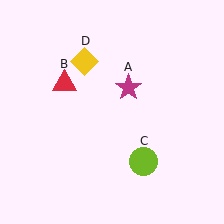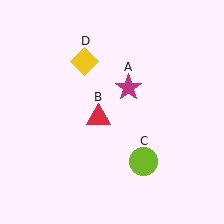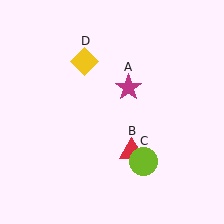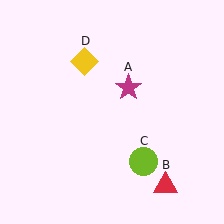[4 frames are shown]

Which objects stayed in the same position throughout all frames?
Magenta star (object A) and lime circle (object C) and yellow diamond (object D) remained stationary.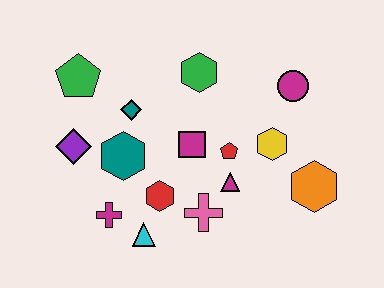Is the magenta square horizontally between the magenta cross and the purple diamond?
No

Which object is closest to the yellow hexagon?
The red pentagon is closest to the yellow hexagon.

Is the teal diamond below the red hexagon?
No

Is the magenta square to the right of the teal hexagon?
Yes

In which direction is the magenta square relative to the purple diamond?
The magenta square is to the right of the purple diamond.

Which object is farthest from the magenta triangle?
The green pentagon is farthest from the magenta triangle.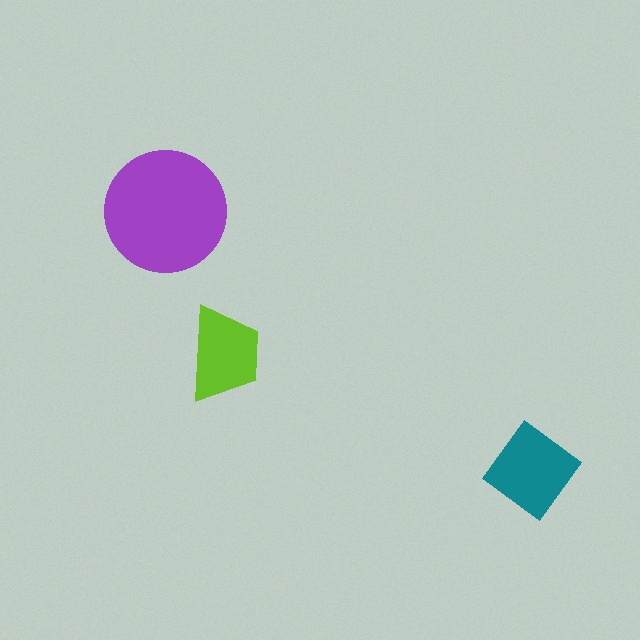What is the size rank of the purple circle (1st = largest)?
1st.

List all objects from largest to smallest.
The purple circle, the teal diamond, the lime trapezoid.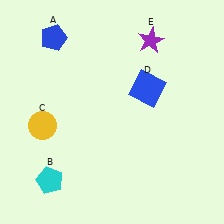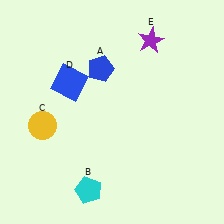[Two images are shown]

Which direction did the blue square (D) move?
The blue square (D) moved left.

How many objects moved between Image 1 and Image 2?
3 objects moved between the two images.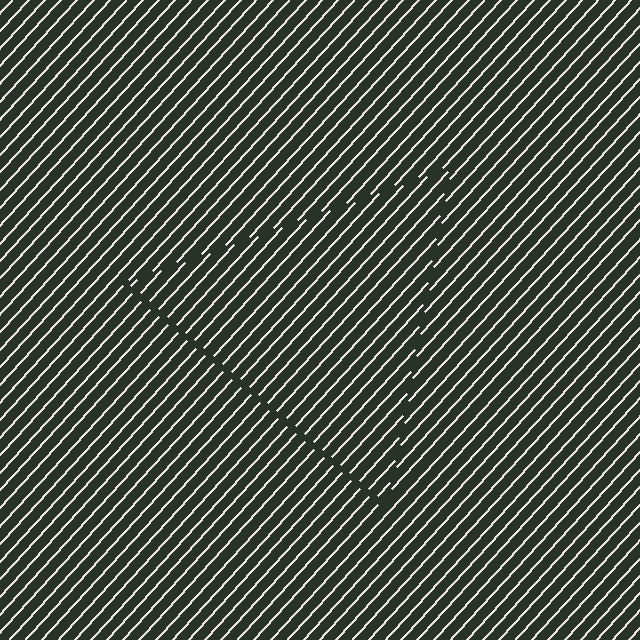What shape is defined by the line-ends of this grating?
An illusory triangle. The interior of the shape contains the same grating, shifted by half a period — the contour is defined by the phase discontinuity where line-ends from the inner and outer gratings abut.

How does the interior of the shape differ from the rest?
The interior of the shape contains the same grating, shifted by half a period — the contour is defined by the phase discontinuity where line-ends from the inner and outer gratings abut.